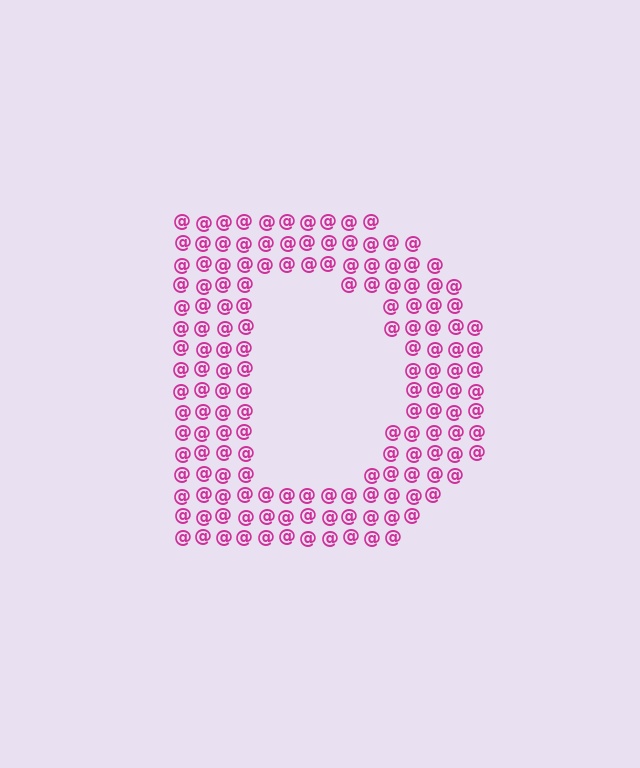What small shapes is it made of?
It is made of small at signs.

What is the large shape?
The large shape is the letter D.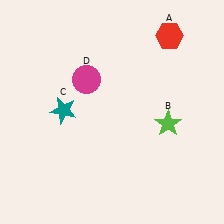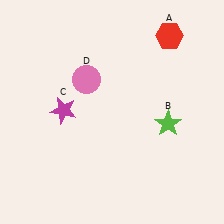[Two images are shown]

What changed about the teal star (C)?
In Image 1, C is teal. In Image 2, it changed to magenta.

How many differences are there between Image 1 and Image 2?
There are 2 differences between the two images.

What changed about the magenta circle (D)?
In Image 1, D is magenta. In Image 2, it changed to pink.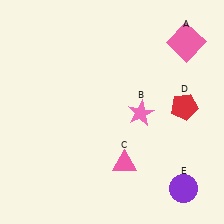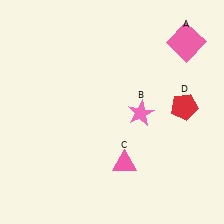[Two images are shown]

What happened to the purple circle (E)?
The purple circle (E) was removed in Image 2. It was in the bottom-right area of Image 1.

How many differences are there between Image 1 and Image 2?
There is 1 difference between the two images.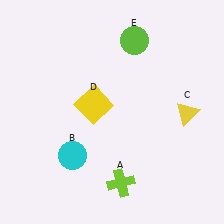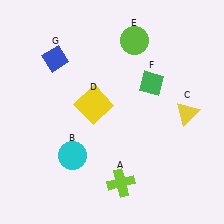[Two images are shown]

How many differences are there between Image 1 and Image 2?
There are 2 differences between the two images.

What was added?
A green diamond (F), a blue diamond (G) were added in Image 2.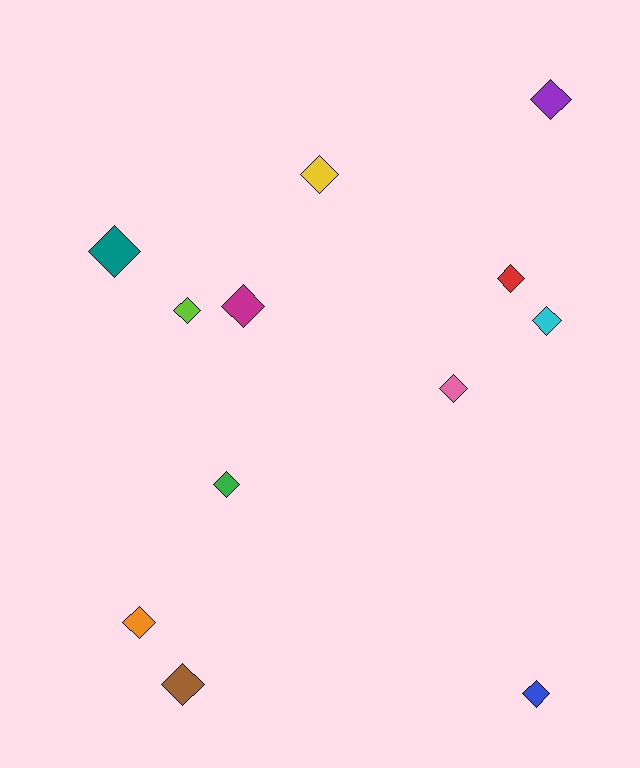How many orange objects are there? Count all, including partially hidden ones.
There is 1 orange object.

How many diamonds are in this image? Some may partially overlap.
There are 12 diamonds.